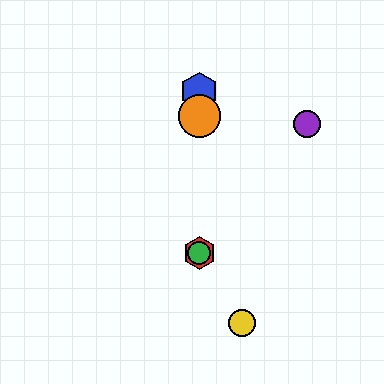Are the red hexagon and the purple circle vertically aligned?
No, the red hexagon is at x≈199 and the purple circle is at x≈307.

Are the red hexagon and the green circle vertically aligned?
Yes, both are at x≈199.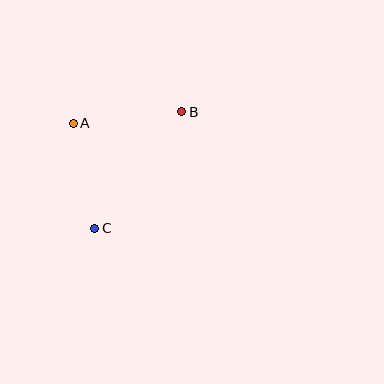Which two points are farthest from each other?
Points B and C are farthest from each other.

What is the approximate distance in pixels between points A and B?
The distance between A and B is approximately 109 pixels.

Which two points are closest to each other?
Points A and C are closest to each other.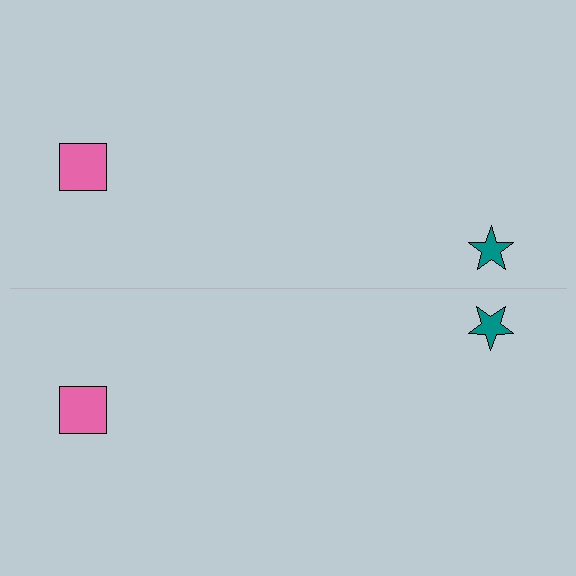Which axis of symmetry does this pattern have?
The pattern has a horizontal axis of symmetry running through the center of the image.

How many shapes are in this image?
There are 4 shapes in this image.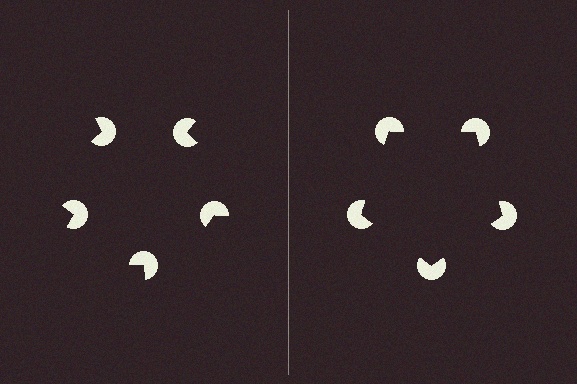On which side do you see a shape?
An illusory pentagon appears on the right side. On the left side the wedge cuts are rotated, so no coherent shape forms.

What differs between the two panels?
The pac-man discs are positioned identically on both sides; only the wedge orientations differ. On the right they align to a pentagon; on the left they are misaligned.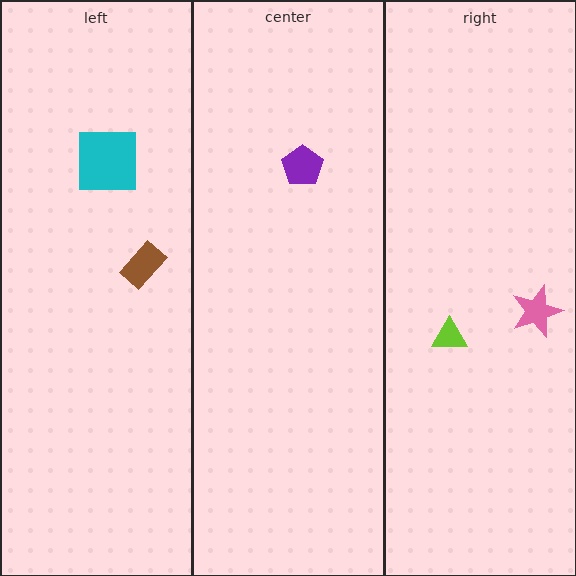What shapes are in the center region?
The purple pentagon.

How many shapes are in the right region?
2.